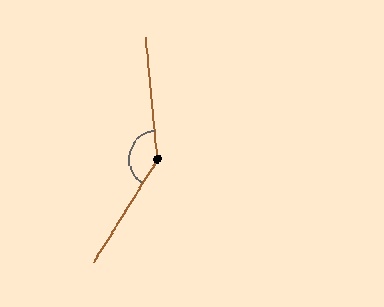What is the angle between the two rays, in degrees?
Approximately 143 degrees.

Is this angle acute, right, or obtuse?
It is obtuse.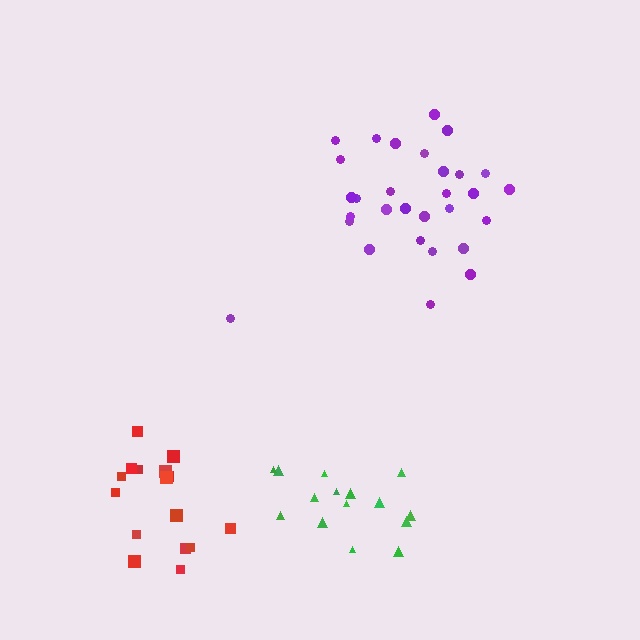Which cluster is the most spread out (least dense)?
Red.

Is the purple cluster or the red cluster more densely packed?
Purple.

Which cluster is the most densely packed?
Purple.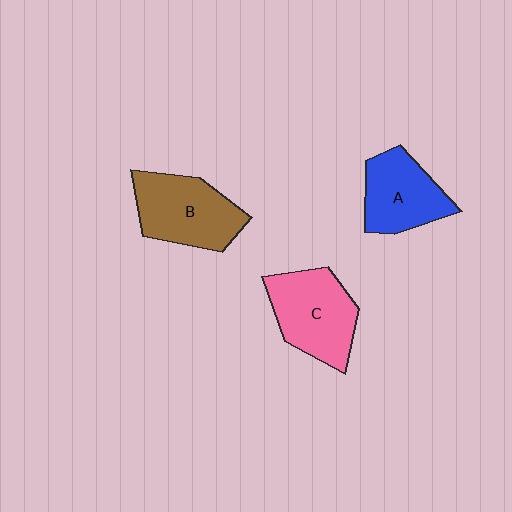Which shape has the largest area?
Shape B (brown).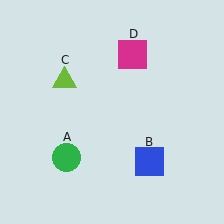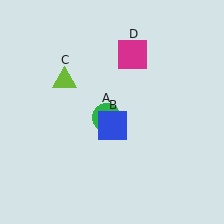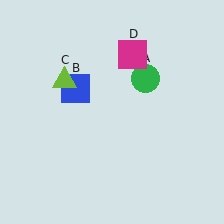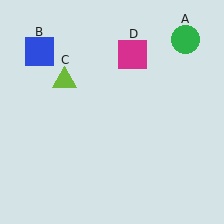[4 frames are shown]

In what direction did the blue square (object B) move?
The blue square (object B) moved up and to the left.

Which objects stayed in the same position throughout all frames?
Lime triangle (object C) and magenta square (object D) remained stationary.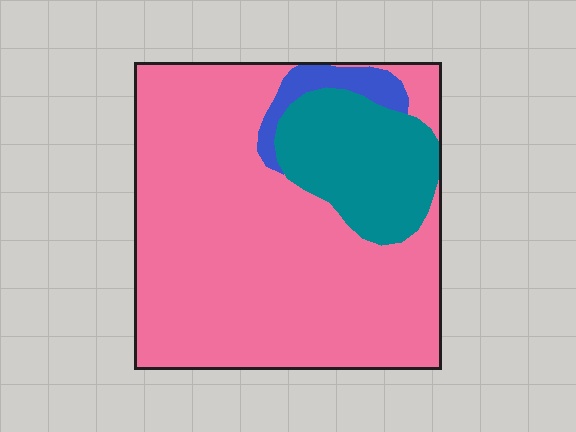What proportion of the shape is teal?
Teal takes up about one fifth (1/5) of the shape.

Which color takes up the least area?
Blue, at roughly 5%.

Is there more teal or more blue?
Teal.